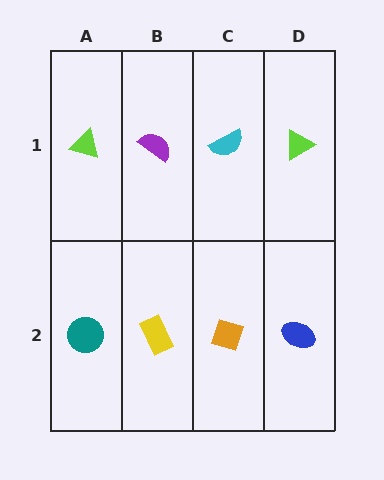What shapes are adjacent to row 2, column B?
A purple semicircle (row 1, column B), a teal circle (row 2, column A), an orange diamond (row 2, column C).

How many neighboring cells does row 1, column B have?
3.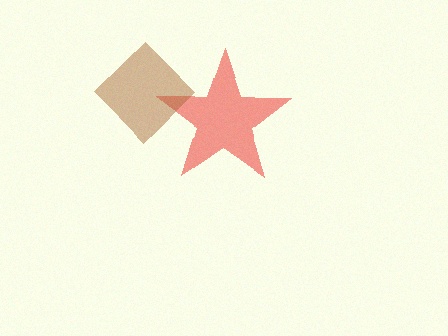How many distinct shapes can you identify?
There are 2 distinct shapes: a red star, a brown diamond.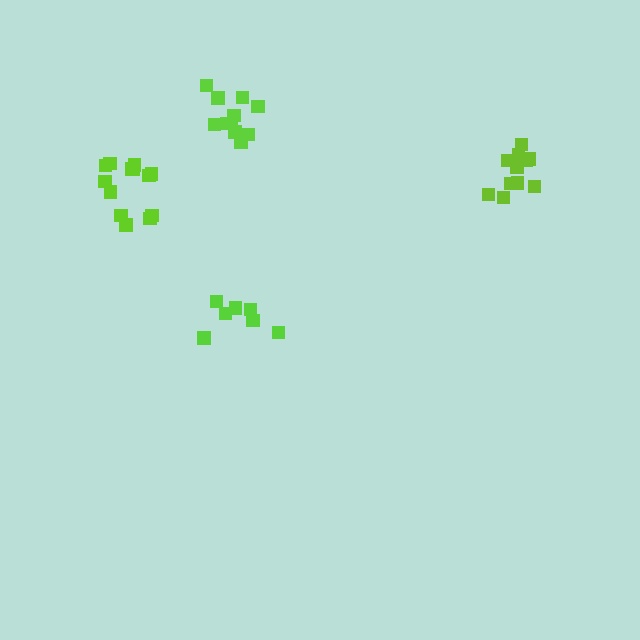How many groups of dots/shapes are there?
There are 4 groups.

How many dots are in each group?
Group 1: 11 dots, Group 2: 7 dots, Group 3: 11 dots, Group 4: 13 dots (42 total).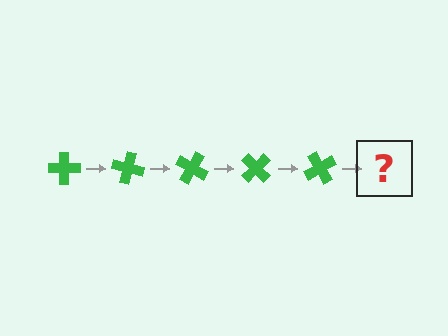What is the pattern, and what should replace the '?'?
The pattern is that the cross rotates 15 degrees each step. The '?' should be a green cross rotated 75 degrees.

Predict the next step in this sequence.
The next step is a green cross rotated 75 degrees.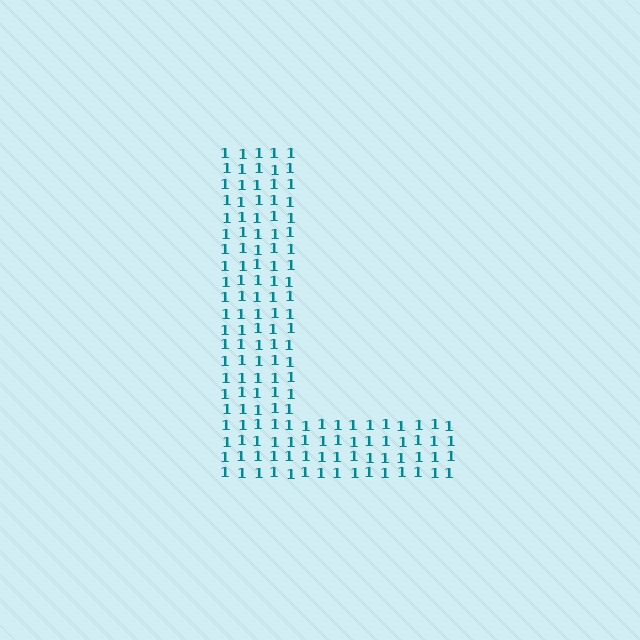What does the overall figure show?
The overall figure shows the letter L.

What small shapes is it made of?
It is made of small digit 1's.